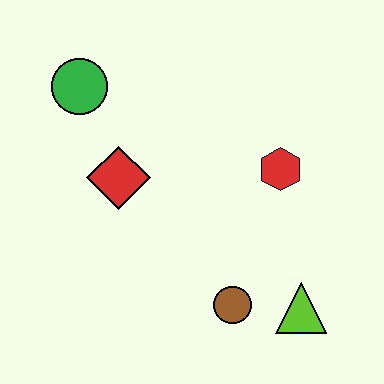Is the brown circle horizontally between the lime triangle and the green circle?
Yes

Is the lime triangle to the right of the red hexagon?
Yes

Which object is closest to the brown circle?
The lime triangle is closest to the brown circle.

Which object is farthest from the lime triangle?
The green circle is farthest from the lime triangle.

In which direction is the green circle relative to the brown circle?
The green circle is above the brown circle.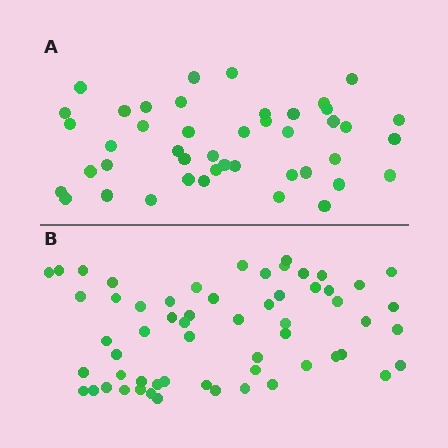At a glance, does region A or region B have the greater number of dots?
Region B (the bottom region) has more dots.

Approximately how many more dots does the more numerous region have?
Region B has approximately 15 more dots than region A.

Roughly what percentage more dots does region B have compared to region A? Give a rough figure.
About 35% more.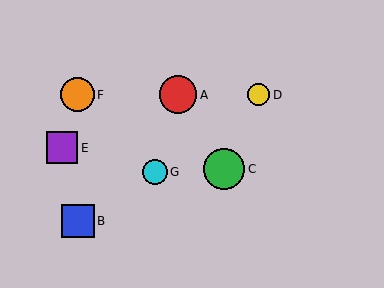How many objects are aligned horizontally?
3 objects (A, D, F) are aligned horizontally.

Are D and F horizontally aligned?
Yes, both are at y≈95.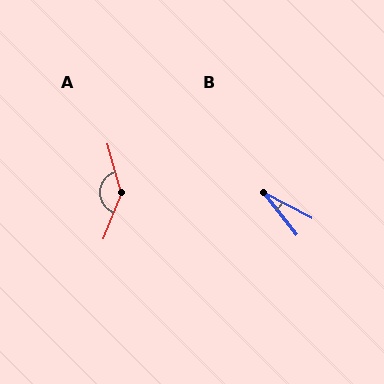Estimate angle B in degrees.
Approximately 24 degrees.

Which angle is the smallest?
B, at approximately 24 degrees.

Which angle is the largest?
A, at approximately 143 degrees.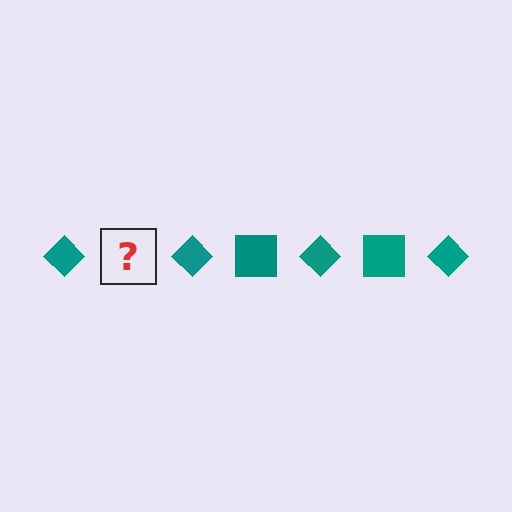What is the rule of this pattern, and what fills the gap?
The rule is that the pattern cycles through diamond, square shapes in teal. The gap should be filled with a teal square.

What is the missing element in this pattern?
The missing element is a teal square.